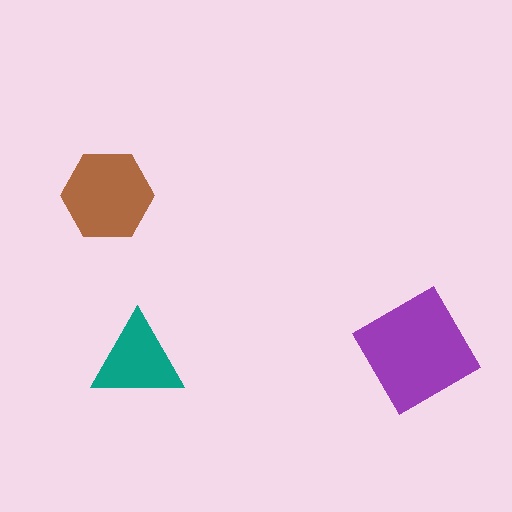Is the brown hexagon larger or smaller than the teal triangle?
Larger.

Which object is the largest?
The purple diamond.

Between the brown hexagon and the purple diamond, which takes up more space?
The purple diamond.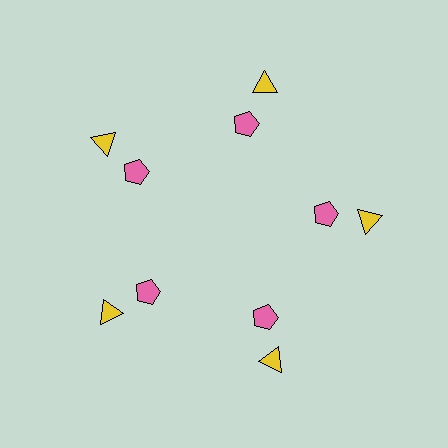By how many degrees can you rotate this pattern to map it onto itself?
The pattern maps onto itself every 72 degrees of rotation.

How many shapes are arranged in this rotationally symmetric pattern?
There are 10 shapes, arranged in 5 groups of 2.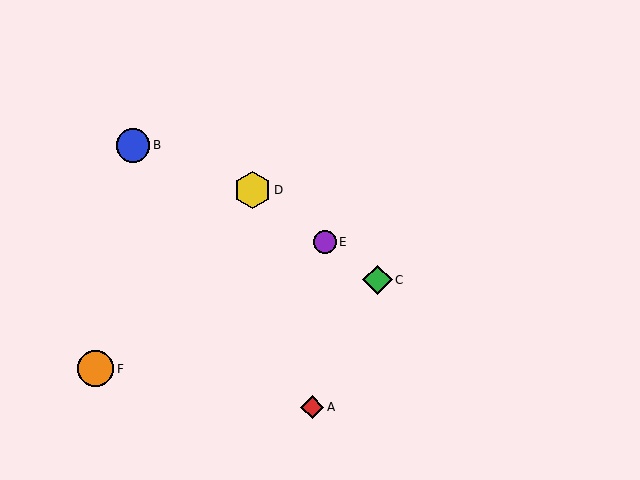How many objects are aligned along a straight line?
3 objects (C, D, E) are aligned along a straight line.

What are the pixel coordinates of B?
Object B is at (133, 145).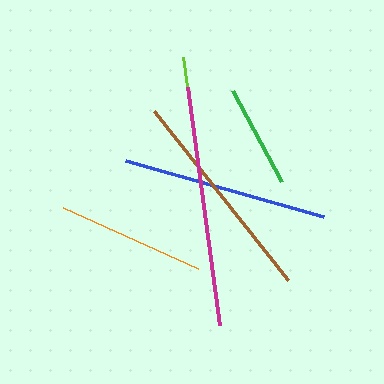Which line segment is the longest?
The magenta line is the longest at approximately 241 pixels.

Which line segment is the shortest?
The green line is the shortest at approximately 104 pixels.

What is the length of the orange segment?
The orange segment is approximately 149 pixels long.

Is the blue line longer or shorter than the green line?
The blue line is longer than the green line.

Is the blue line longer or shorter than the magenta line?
The magenta line is longer than the blue line.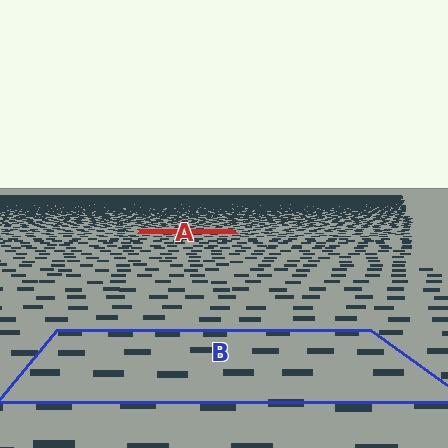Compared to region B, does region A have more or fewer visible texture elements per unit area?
Region A has more texture elements per unit area — they are packed more densely because it is farther away.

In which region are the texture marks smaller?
The texture marks are smaller in region A, because it is farther away.